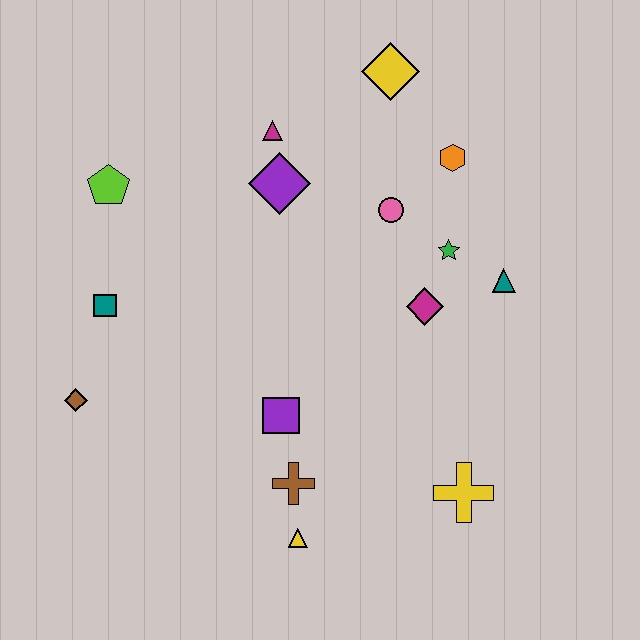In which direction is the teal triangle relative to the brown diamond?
The teal triangle is to the right of the brown diamond.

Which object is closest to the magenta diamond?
The green star is closest to the magenta diamond.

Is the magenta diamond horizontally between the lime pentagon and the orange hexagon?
Yes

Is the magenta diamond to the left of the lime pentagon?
No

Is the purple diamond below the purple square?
No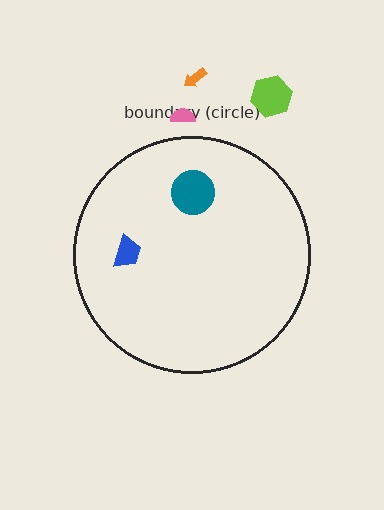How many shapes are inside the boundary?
2 inside, 3 outside.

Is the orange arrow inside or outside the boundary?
Outside.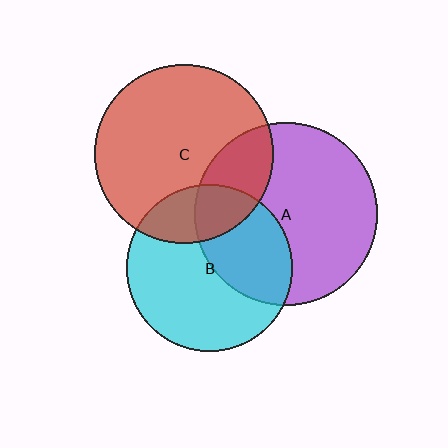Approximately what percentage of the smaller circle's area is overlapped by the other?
Approximately 40%.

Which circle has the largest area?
Circle A (purple).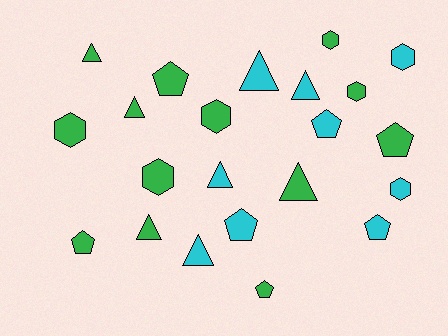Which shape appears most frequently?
Triangle, with 8 objects.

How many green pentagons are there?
There are 4 green pentagons.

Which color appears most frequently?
Green, with 13 objects.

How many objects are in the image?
There are 22 objects.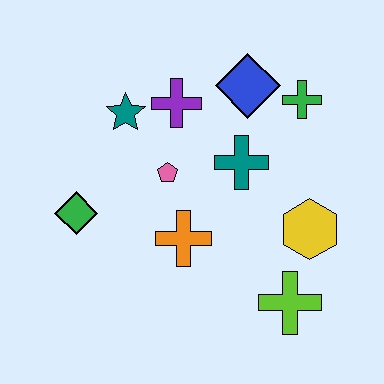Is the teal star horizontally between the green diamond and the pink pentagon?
Yes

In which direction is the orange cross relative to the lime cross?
The orange cross is to the left of the lime cross.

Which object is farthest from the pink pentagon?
The lime cross is farthest from the pink pentagon.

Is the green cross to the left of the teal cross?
No